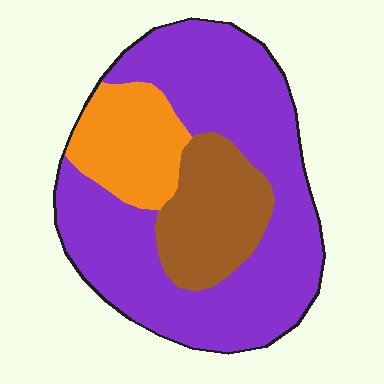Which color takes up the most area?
Purple, at roughly 65%.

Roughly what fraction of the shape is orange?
Orange covers 17% of the shape.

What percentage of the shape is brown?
Brown takes up about one fifth (1/5) of the shape.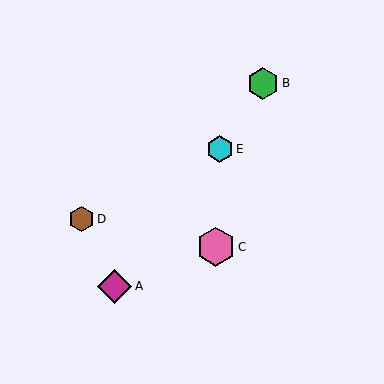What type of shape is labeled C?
Shape C is a pink hexagon.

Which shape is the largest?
The pink hexagon (labeled C) is the largest.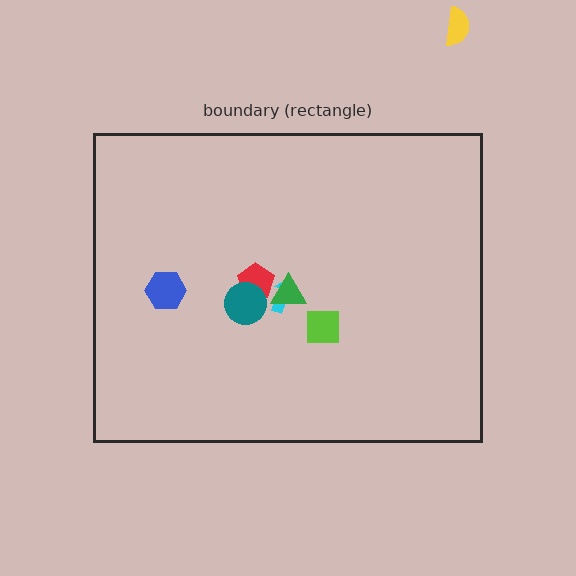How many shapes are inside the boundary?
6 inside, 1 outside.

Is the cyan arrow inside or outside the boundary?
Inside.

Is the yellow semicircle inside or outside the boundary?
Outside.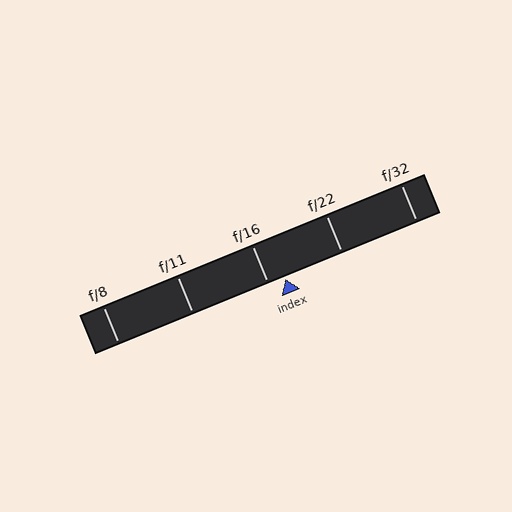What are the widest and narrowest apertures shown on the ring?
The widest aperture shown is f/8 and the narrowest is f/32.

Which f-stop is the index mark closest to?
The index mark is closest to f/16.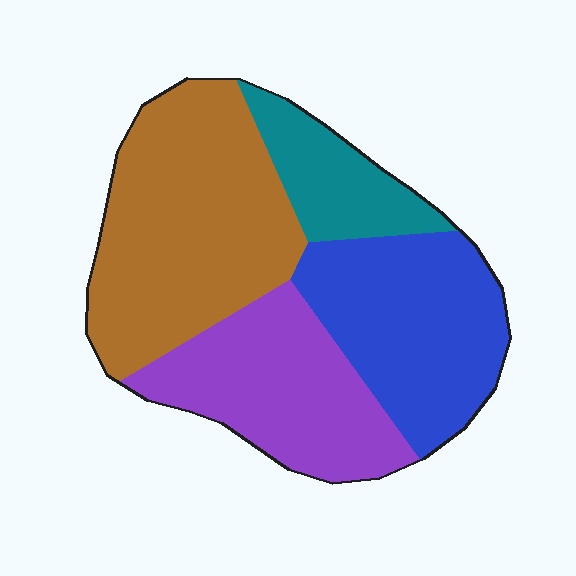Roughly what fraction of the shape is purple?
Purple takes up about one quarter (1/4) of the shape.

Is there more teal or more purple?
Purple.